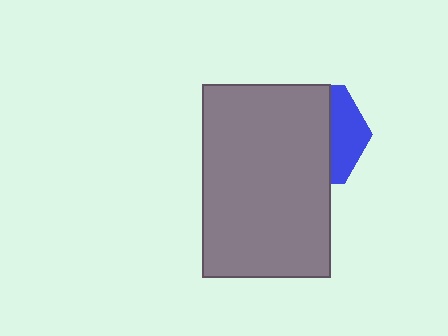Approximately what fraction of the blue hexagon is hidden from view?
Roughly 68% of the blue hexagon is hidden behind the gray rectangle.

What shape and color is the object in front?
The object in front is a gray rectangle.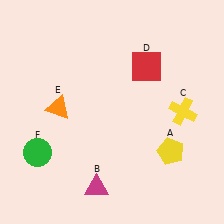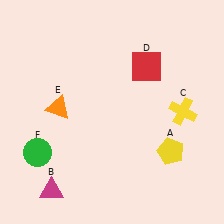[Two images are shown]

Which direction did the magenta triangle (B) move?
The magenta triangle (B) moved left.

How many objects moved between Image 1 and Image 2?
1 object moved between the two images.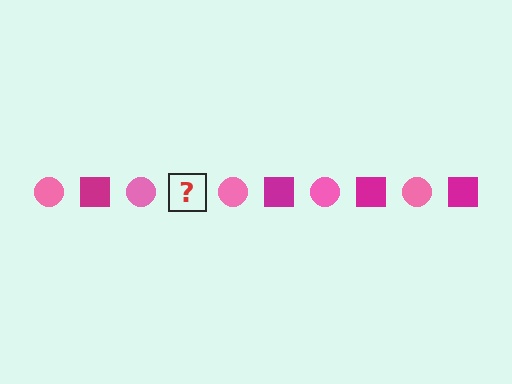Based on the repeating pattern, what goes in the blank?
The blank should be a magenta square.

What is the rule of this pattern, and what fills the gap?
The rule is that the pattern alternates between pink circle and magenta square. The gap should be filled with a magenta square.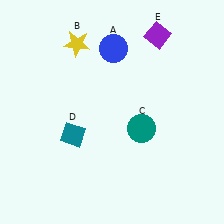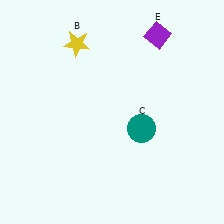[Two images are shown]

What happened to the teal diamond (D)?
The teal diamond (D) was removed in Image 2. It was in the bottom-left area of Image 1.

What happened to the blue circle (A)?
The blue circle (A) was removed in Image 2. It was in the top-right area of Image 1.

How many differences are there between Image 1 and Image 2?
There are 2 differences between the two images.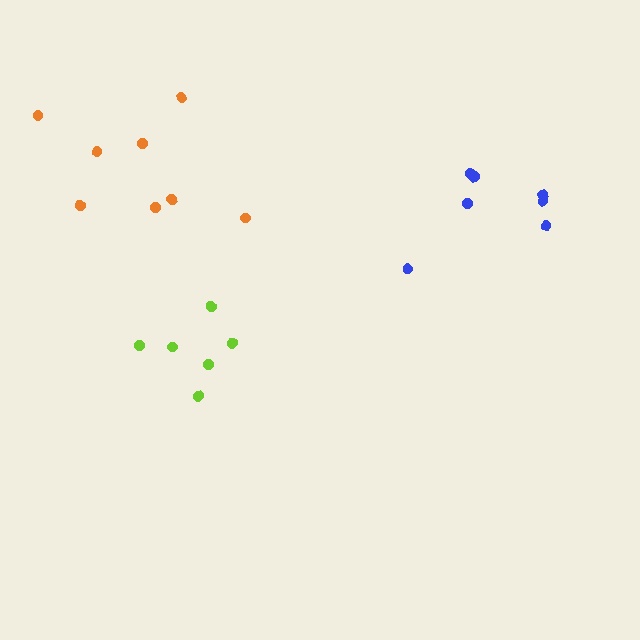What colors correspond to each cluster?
The clusters are colored: orange, lime, blue.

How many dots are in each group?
Group 1: 8 dots, Group 2: 6 dots, Group 3: 7 dots (21 total).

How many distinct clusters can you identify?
There are 3 distinct clusters.